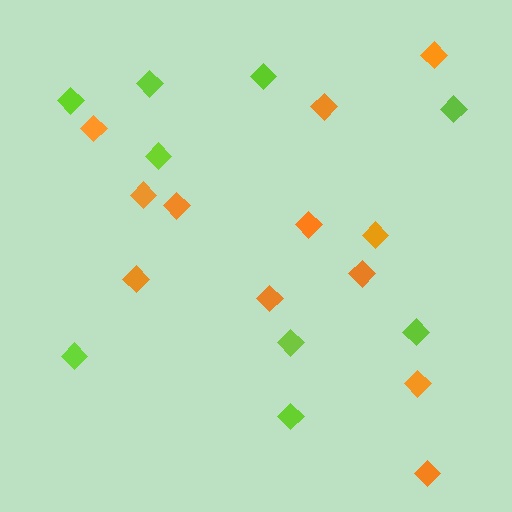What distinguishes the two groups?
There are 2 groups: one group of lime diamonds (9) and one group of orange diamonds (12).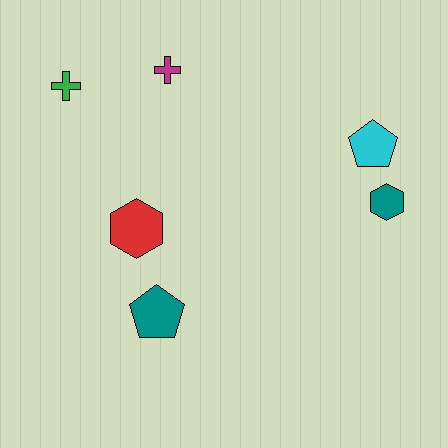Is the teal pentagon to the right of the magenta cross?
No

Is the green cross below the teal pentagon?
No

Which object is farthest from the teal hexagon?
The green cross is farthest from the teal hexagon.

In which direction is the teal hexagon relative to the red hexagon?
The teal hexagon is to the right of the red hexagon.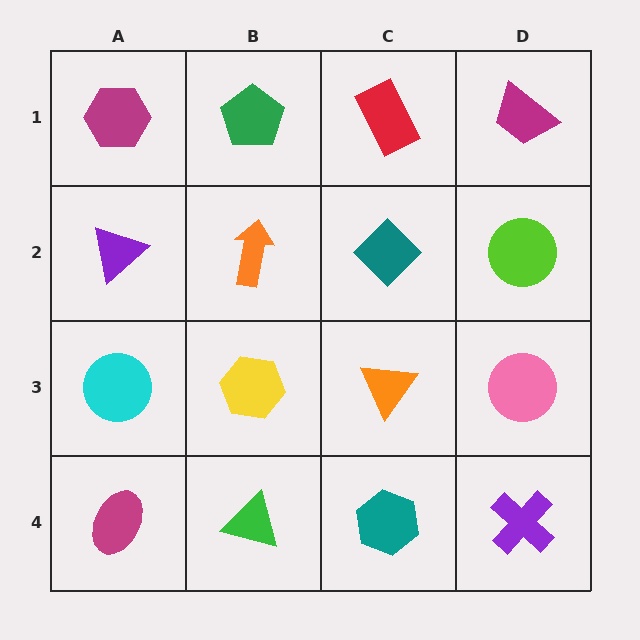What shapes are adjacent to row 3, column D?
A lime circle (row 2, column D), a purple cross (row 4, column D), an orange triangle (row 3, column C).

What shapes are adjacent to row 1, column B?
An orange arrow (row 2, column B), a magenta hexagon (row 1, column A), a red rectangle (row 1, column C).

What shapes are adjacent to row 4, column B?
A yellow hexagon (row 3, column B), a magenta ellipse (row 4, column A), a teal hexagon (row 4, column C).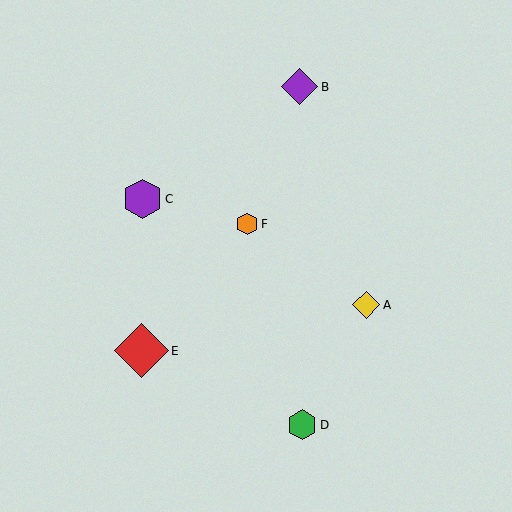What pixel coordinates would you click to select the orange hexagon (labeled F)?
Click at (247, 224) to select the orange hexagon F.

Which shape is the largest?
The red diamond (labeled E) is the largest.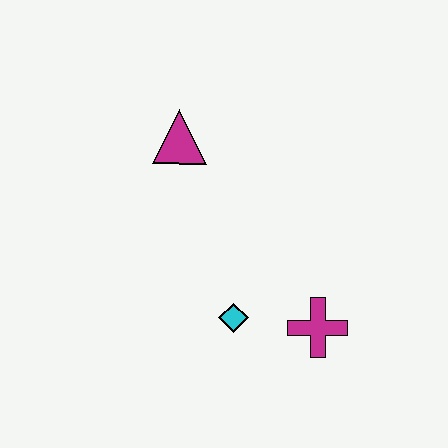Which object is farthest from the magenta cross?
The magenta triangle is farthest from the magenta cross.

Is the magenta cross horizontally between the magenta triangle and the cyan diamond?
No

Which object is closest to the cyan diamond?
The magenta cross is closest to the cyan diamond.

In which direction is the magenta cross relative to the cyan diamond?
The magenta cross is to the right of the cyan diamond.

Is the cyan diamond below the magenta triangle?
Yes